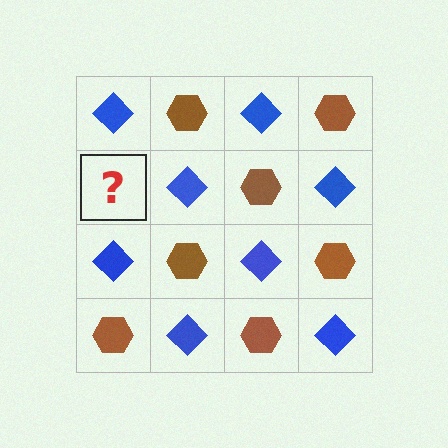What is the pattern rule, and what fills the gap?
The rule is that it alternates blue diamond and brown hexagon in a checkerboard pattern. The gap should be filled with a brown hexagon.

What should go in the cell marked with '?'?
The missing cell should contain a brown hexagon.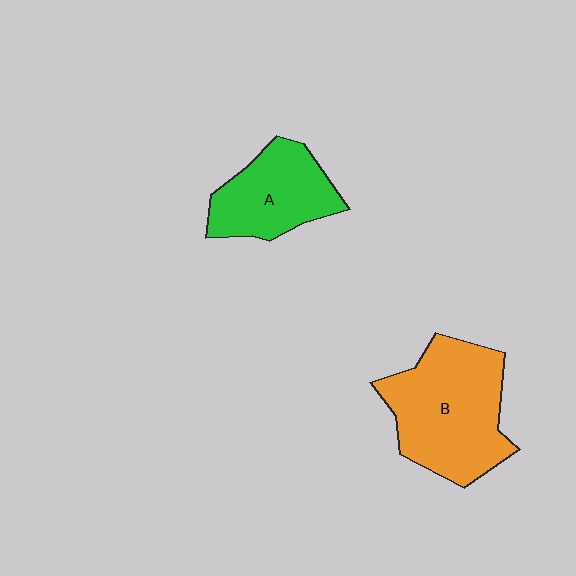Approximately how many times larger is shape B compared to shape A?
Approximately 1.5 times.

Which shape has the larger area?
Shape B (orange).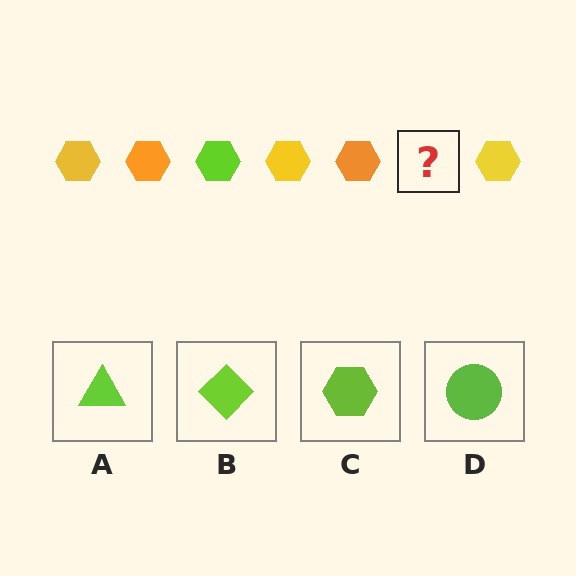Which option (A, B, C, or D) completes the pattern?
C.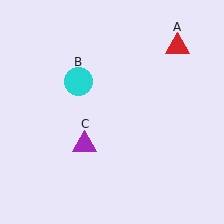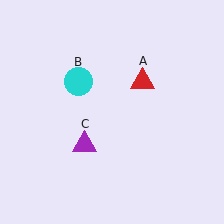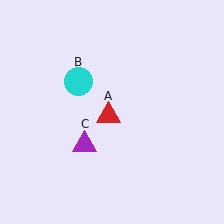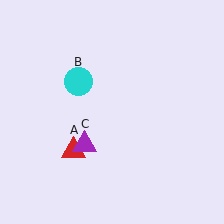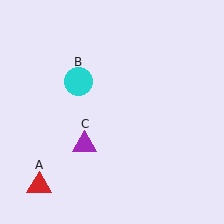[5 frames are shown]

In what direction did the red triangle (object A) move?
The red triangle (object A) moved down and to the left.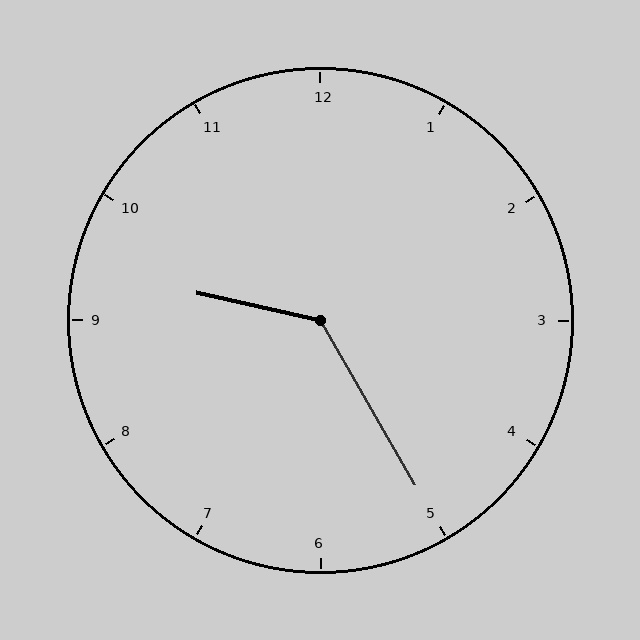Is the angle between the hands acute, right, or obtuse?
It is obtuse.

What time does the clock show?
9:25.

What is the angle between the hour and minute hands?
Approximately 132 degrees.